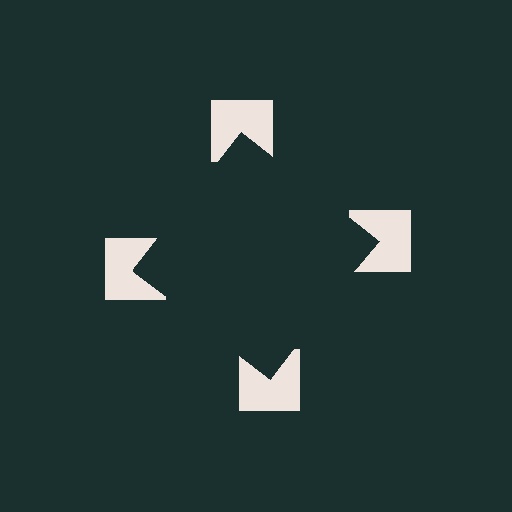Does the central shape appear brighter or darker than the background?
It typically appears slightly darker than the background, even though no actual brightness change is drawn.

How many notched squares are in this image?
There are 4 — one at each vertex of the illusory square.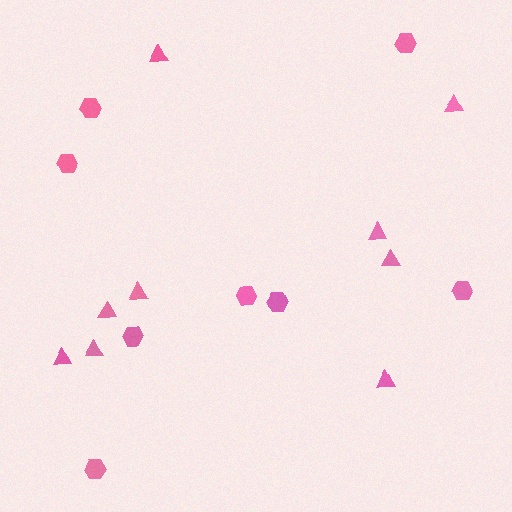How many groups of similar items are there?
There are 2 groups: one group of triangles (9) and one group of hexagons (8).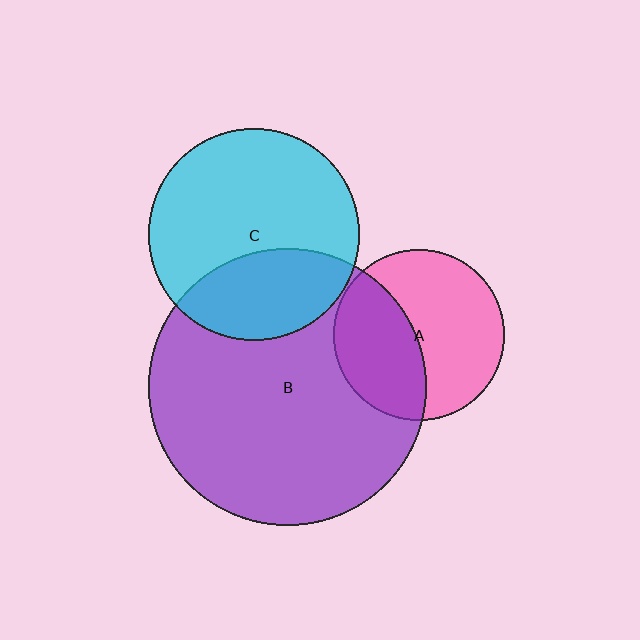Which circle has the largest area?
Circle B (purple).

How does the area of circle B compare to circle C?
Approximately 1.7 times.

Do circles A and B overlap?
Yes.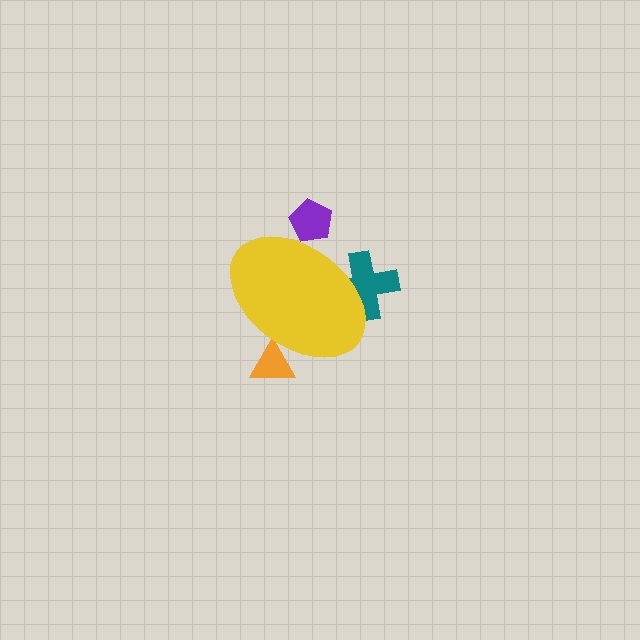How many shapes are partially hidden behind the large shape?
3 shapes are partially hidden.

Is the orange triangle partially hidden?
Yes, the orange triangle is partially hidden behind the yellow ellipse.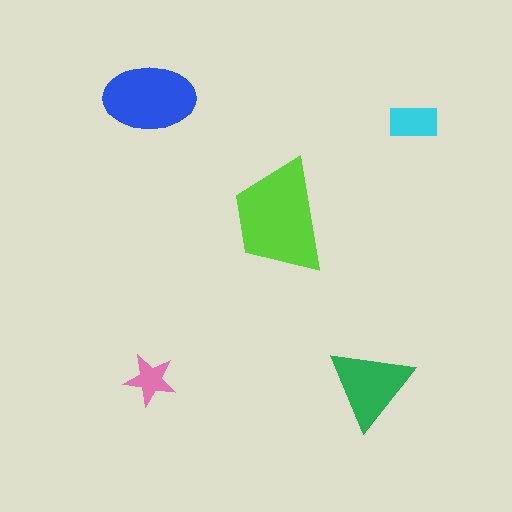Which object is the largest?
The lime trapezoid.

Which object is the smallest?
The pink star.